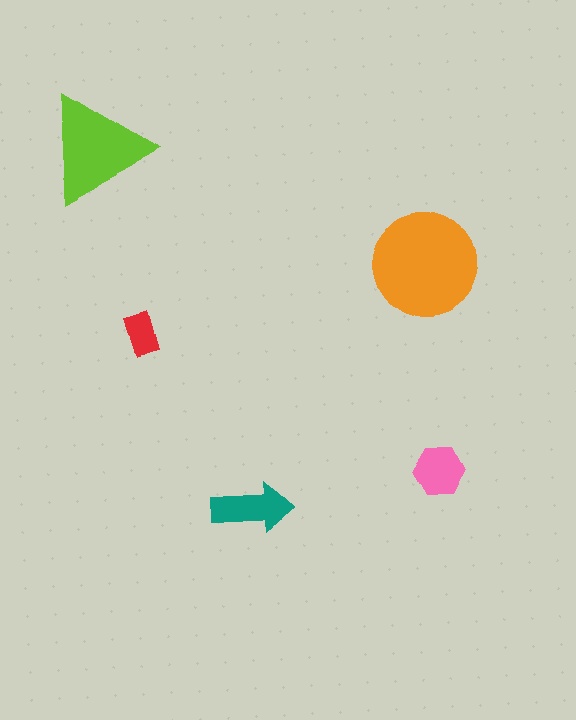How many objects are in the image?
There are 5 objects in the image.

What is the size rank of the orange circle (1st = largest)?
1st.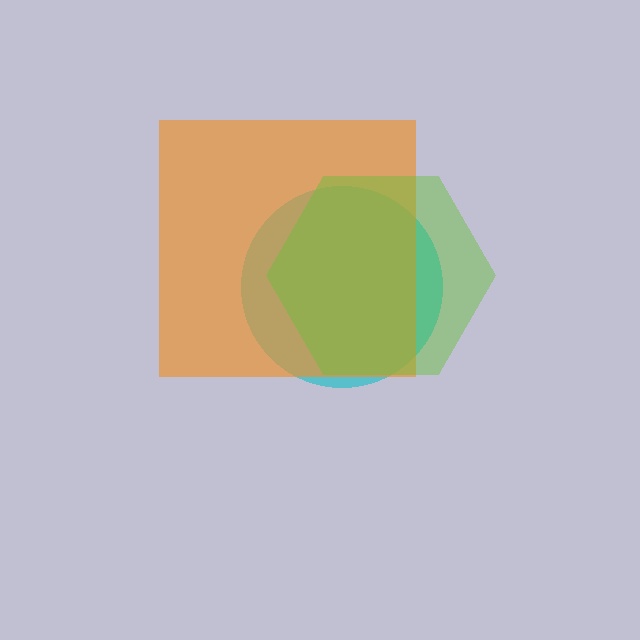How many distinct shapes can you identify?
There are 3 distinct shapes: a cyan circle, an orange square, a lime hexagon.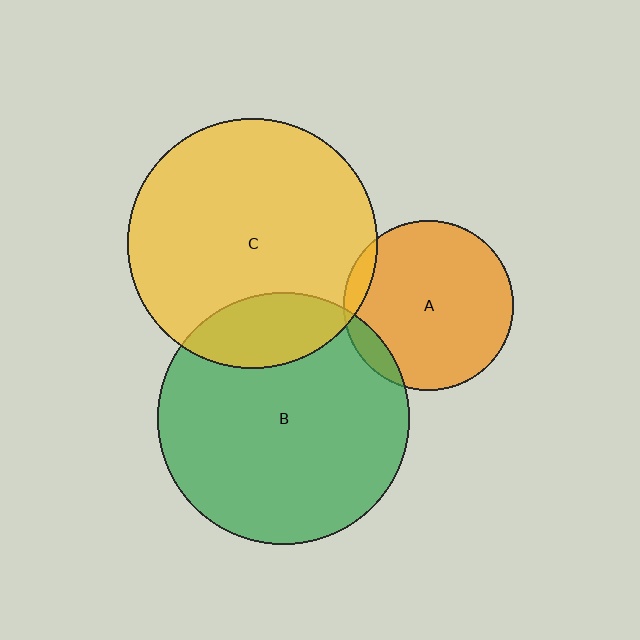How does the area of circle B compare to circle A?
Approximately 2.2 times.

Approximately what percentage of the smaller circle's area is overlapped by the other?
Approximately 5%.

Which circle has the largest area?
Circle B (green).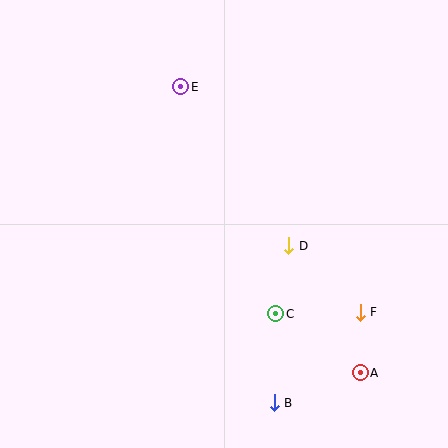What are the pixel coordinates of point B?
Point B is at (274, 403).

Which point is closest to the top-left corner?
Point E is closest to the top-left corner.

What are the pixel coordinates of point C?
Point C is at (276, 314).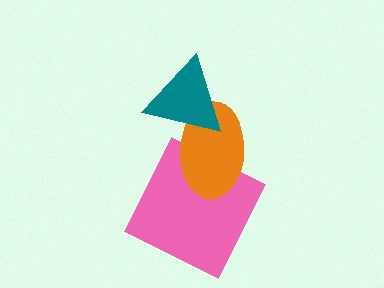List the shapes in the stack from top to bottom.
From top to bottom: the teal triangle, the orange ellipse, the pink square.